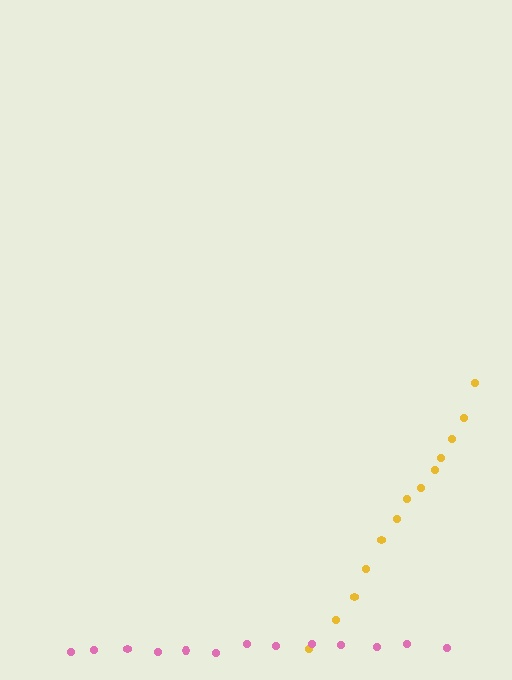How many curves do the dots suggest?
There are 2 distinct paths.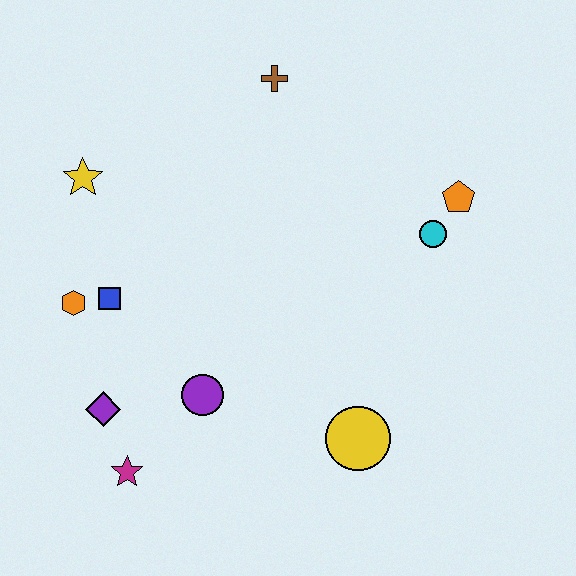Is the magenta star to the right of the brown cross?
No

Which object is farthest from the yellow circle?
The yellow star is farthest from the yellow circle.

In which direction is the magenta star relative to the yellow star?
The magenta star is below the yellow star.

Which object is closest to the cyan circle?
The orange pentagon is closest to the cyan circle.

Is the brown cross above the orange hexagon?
Yes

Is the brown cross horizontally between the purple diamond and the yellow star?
No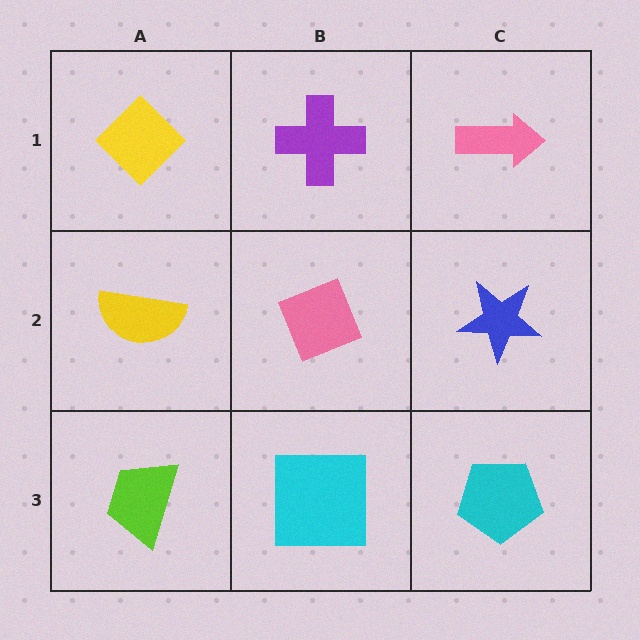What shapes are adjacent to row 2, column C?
A pink arrow (row 1, column C), a cyan pentagon (row 3, column C), a pink diamond (row 2, column B).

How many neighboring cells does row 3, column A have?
2.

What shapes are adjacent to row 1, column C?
A blue star (row 2, column C), a purple cross (row 1, column B).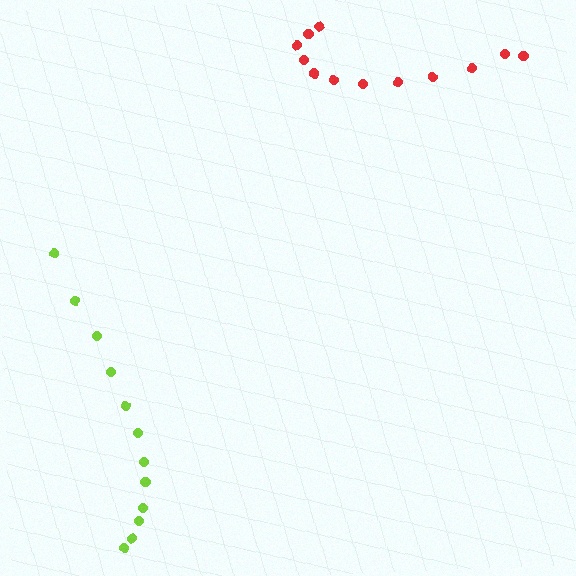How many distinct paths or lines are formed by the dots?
There are 2 distinct paths.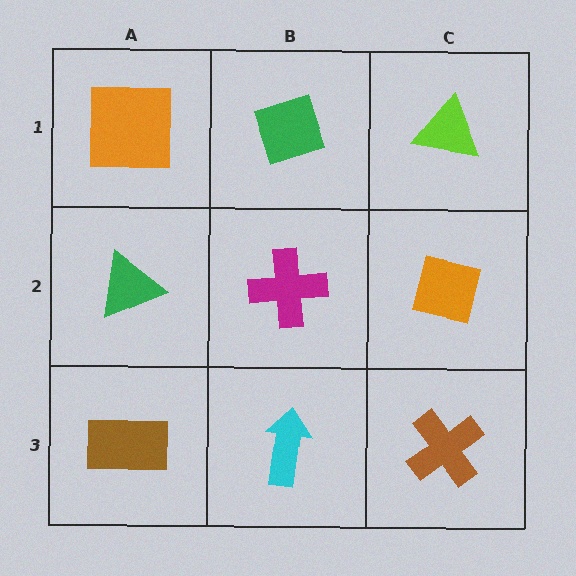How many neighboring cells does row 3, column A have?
2.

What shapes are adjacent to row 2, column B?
A green diamond (row 1, column B), a cyan arrow (row 3, column B), a green triangle (row 2, column A), an orange square (row 2, column C).